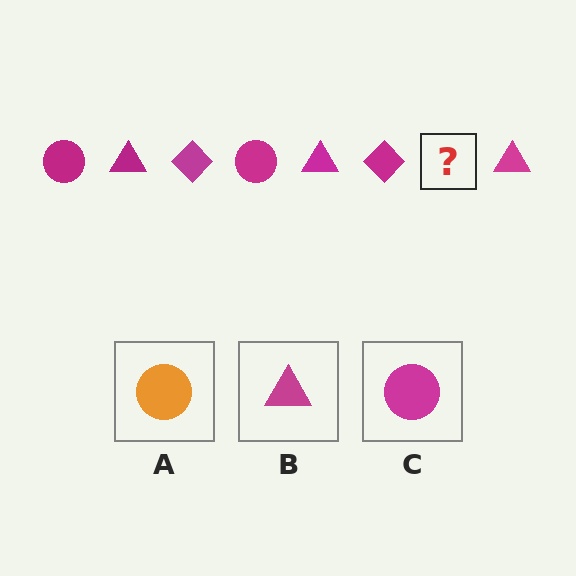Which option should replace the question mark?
Option C.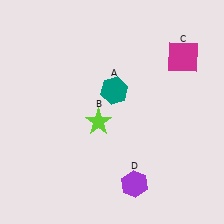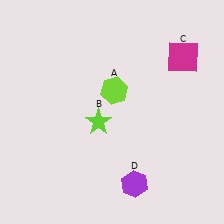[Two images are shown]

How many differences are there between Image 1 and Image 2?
There is 1 difference between the two images.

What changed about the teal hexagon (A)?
In Image 1, A is teal. In Image 2, it changed to lime.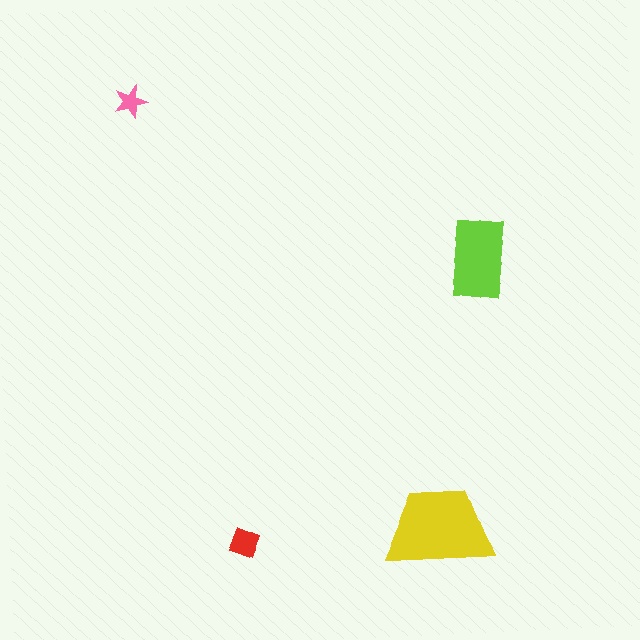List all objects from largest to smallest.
The yellow trapezoid, the lime rectangle, the red diamond, the pink star.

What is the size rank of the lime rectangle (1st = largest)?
2nd.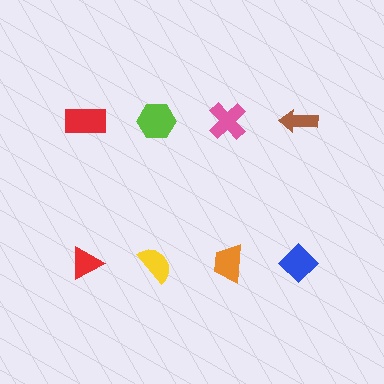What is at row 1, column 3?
A pink cross.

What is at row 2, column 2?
A yellow semicircle.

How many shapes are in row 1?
4 shapes.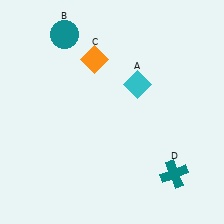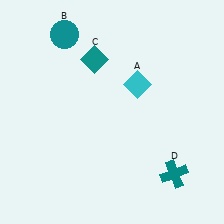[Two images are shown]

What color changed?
The diamond (C) changed from orange in Image 1 to teal in Image 2.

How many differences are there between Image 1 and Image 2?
There is 1 difference between the two images.